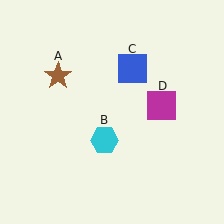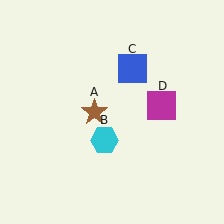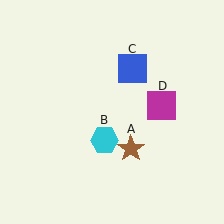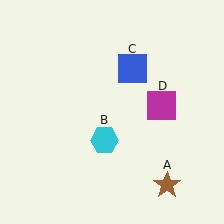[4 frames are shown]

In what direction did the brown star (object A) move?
The brown star (object A) moved down and to the right.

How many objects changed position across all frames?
1 object changed position: brown star (object A).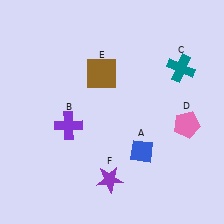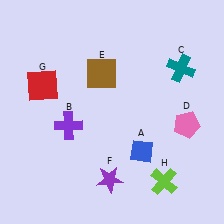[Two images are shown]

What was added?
A red square (G), a lime cross (H) were added in Image 2.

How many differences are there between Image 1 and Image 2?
There are 2 differences between the two images.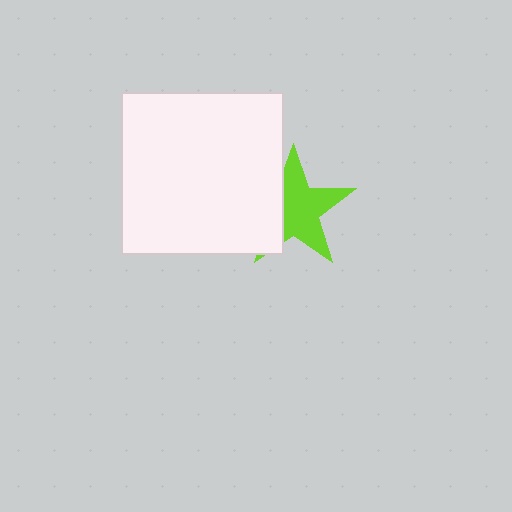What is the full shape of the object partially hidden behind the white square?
The partially hidden object is a lime star.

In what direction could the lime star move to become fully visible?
The lime star could move right. That would shift it out from behind the white square entirely.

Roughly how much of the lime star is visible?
Most of it is visible (roughly 66%).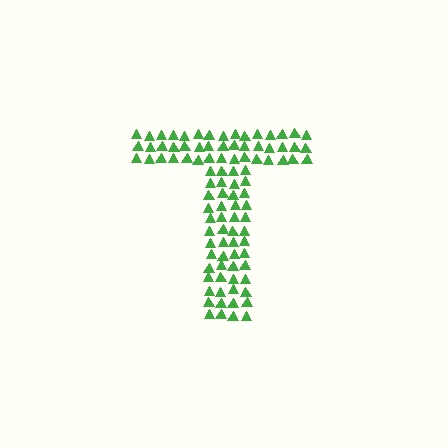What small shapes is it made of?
It is made of small triangles.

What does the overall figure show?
The overall figure shows the letter T.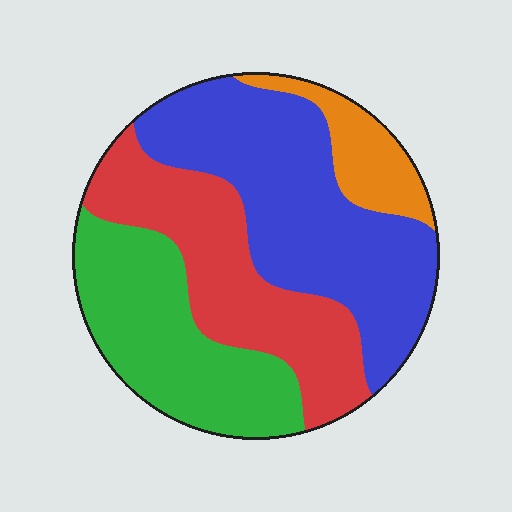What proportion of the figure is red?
Red takes up between a quarter and a half of the figure.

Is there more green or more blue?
Blue.